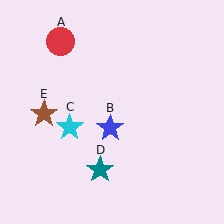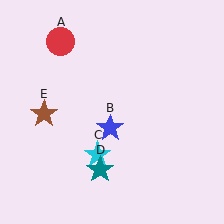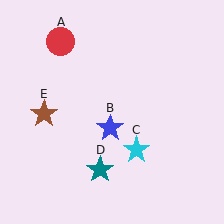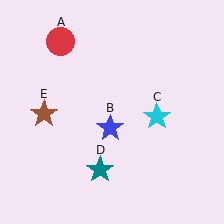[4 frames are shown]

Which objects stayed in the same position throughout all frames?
Red circle (object A) and blue star (object B) and teal star (object D) and brown star (object E) remained stationary.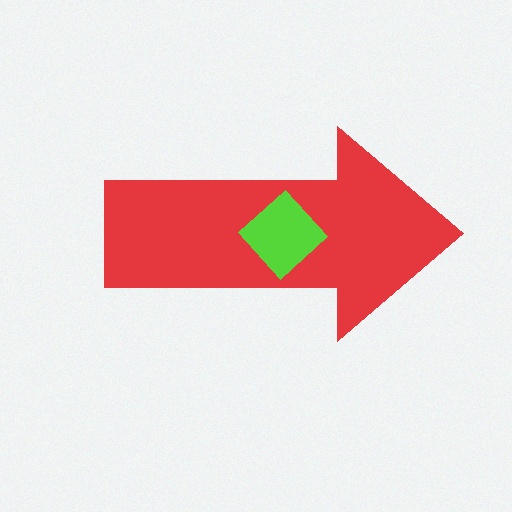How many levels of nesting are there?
2.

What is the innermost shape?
The lime diamond.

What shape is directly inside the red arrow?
The lime diamond.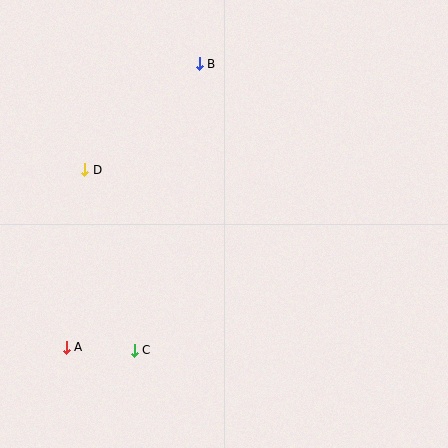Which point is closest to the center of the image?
Point D at (85, 170) is closest to the center.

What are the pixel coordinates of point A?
Point A is at (66, 347).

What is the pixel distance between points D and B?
The distance between D and B is 156 pixels.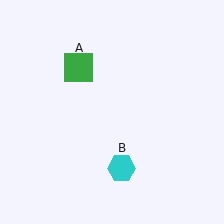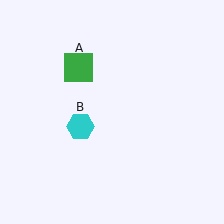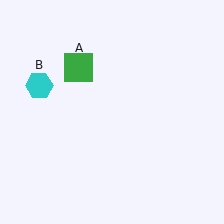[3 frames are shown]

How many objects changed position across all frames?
1 object changed position: cyan hexagon (object B).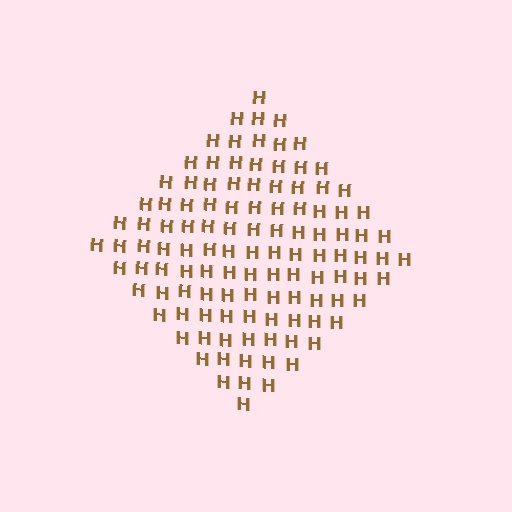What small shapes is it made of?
It is made of small letter H's.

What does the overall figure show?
The overall figure shows a diamond.